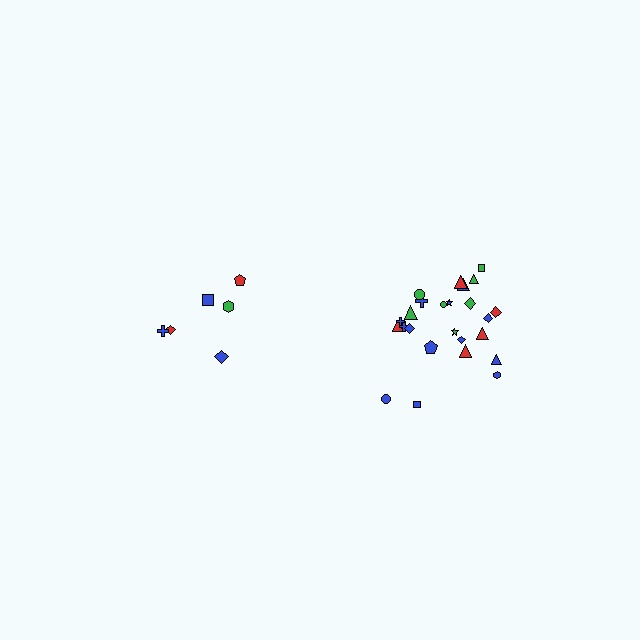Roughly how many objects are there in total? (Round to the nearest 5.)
Roughly 30 objects in total.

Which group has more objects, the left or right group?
The right group.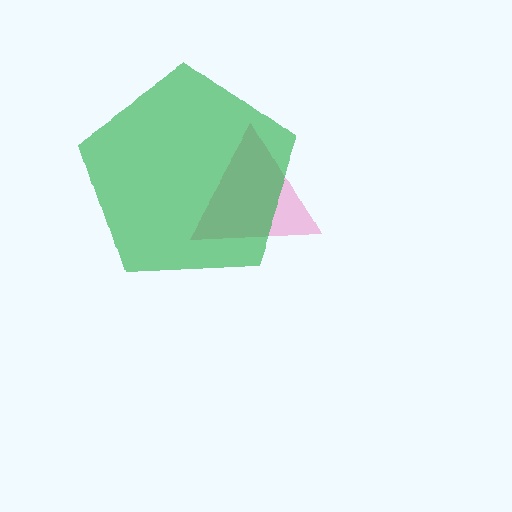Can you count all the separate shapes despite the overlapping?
Yes, there are 2 separate shapes.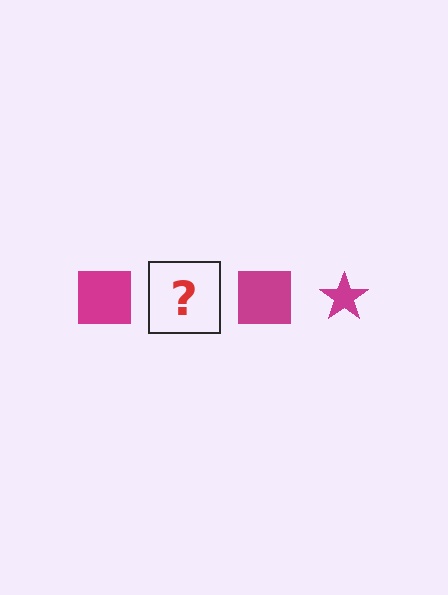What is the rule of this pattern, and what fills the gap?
The rule is that the pattern cycles through square, star shapes in magenta. The gap should be filled with a magenta star.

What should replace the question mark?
The question mark should be replaced with a magenta star.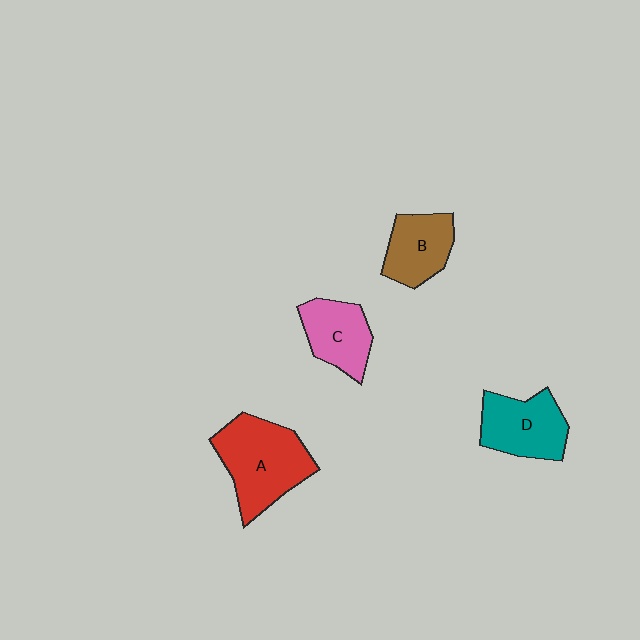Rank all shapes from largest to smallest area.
From largest to smallest: A (red), D (teal), C (pink), B (brown).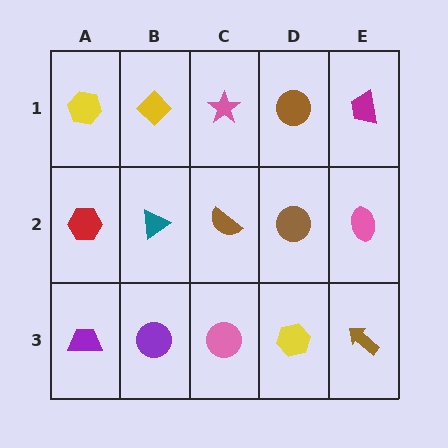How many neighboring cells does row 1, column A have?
2.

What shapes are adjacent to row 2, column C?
A pink star (row 1, column C), a pink circle (row 3, column C), a teal triangle (row 2, column B), a brown circle (row 2, column D).